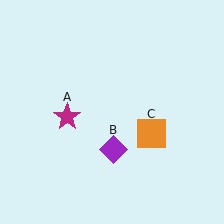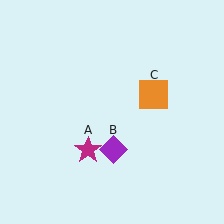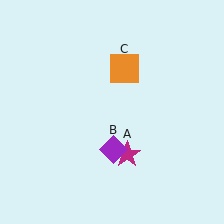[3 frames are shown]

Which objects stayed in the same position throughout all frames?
Purple diamond (object B) remained stationary.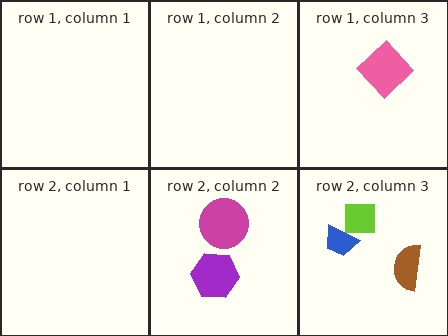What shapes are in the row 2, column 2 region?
The purple hexagon, the magenta circle.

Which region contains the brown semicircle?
The row 2, column 3 region.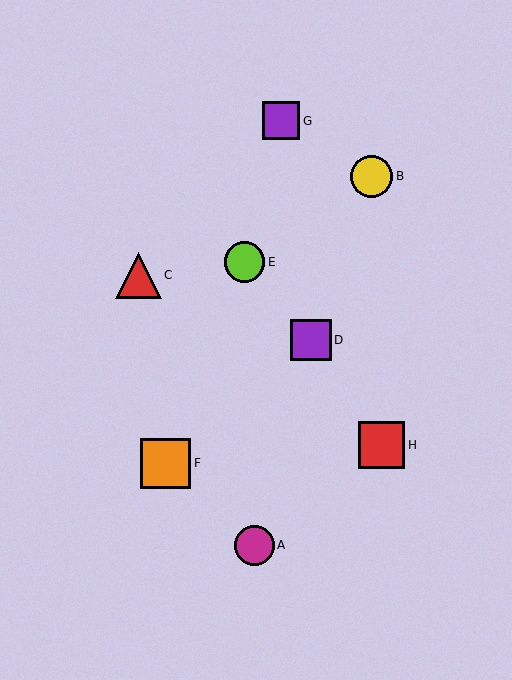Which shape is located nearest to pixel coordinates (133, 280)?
The red triangle (labeled C) at (138, 275) is nearest to that location.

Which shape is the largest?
The orange square (labeled F) is the largest.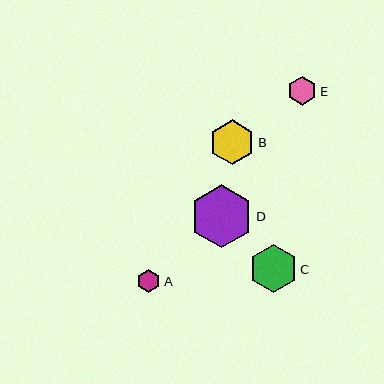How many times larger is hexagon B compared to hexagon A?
Hexagon B is approximately 1.9 times the size of hexagon A.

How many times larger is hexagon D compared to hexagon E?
Hexagon D is approximately 2.2 times the size of hexagon E.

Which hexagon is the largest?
Hexagon D is the largest with a size of approximately 63 pixels.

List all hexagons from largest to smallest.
From largest to smallest: D, C, B, E, A.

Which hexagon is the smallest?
Hexagon A is the smallest with a size of approximately 23 pixels.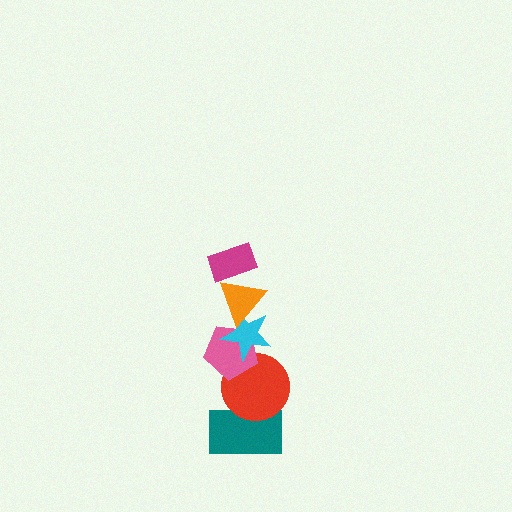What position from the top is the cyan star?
The cyan star is 3rd from the top.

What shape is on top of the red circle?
The pink pentagon is on top of the red circle.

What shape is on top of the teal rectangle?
The red circle is on top of the teal rectangle.